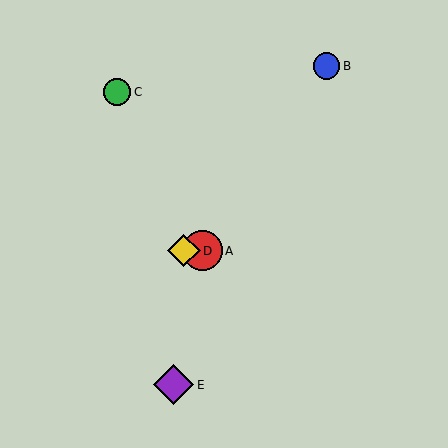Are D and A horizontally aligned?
Yes, both are at y≈251.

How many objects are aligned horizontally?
2 objects (A, D) are aligned horizontally.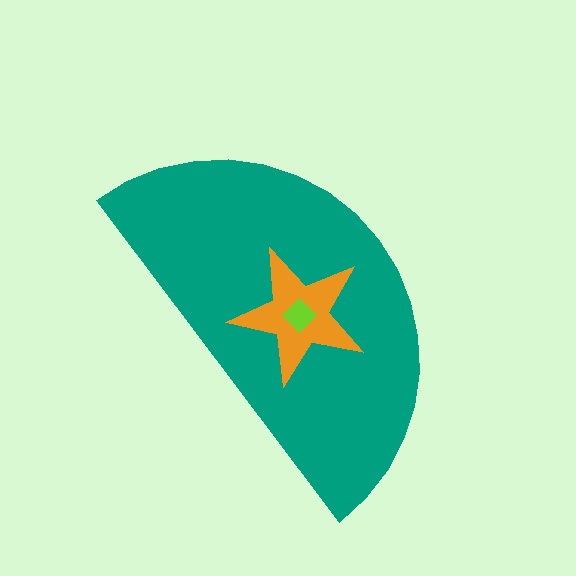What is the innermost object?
The lime diamond.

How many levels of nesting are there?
3.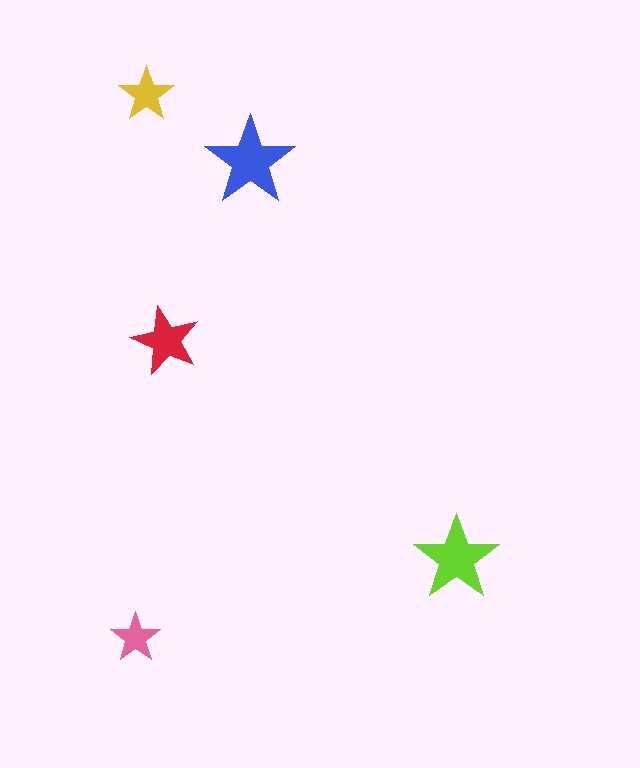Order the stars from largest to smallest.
the blue one, the lime one, the red one, the yellow one, the pink one.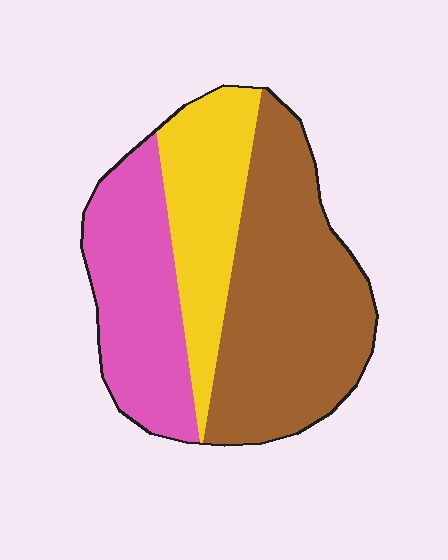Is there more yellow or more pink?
Pink.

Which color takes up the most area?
Brown, at roughly 45%.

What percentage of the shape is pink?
Pink takes up between a quarter and a half of the shape.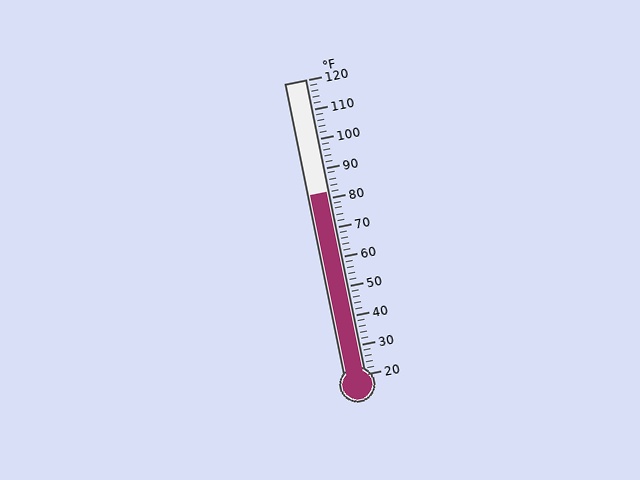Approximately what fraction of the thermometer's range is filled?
The thermometer is filled to approximately 60% of its range.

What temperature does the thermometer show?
The thermometer shows approximately 82°F.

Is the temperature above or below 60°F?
The temperature is above 60°F.